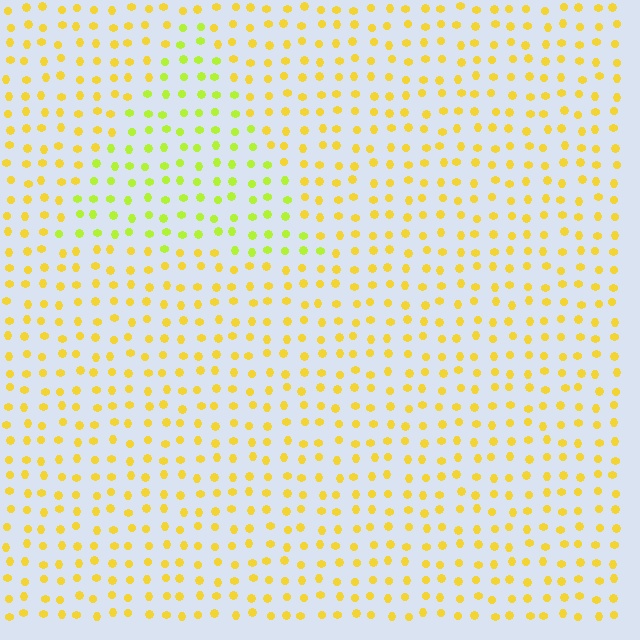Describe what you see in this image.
The image is filled with small yellow elements in a uniform arrangement. A triangle-shaped region is visible where the elements are tinted to a slightly different hue, forming a subtle color boundary.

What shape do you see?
I see a triangle.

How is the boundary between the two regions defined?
The boundary is defined purely by a slight shift in hue (about 30 degrees). Spacing, size, and orientation are identical on both sides.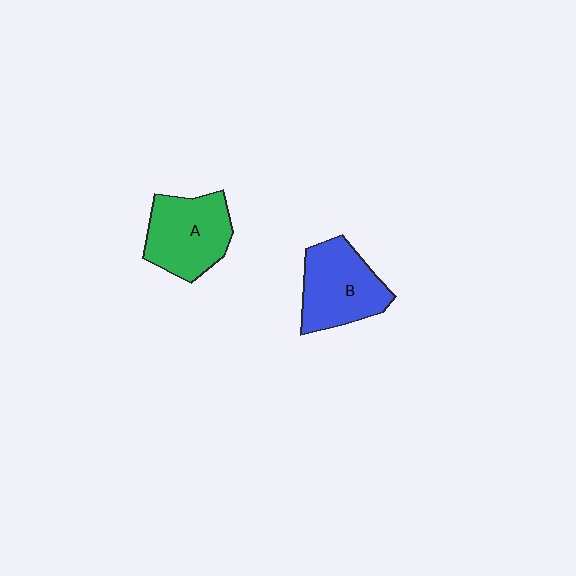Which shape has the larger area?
Shape B (blue).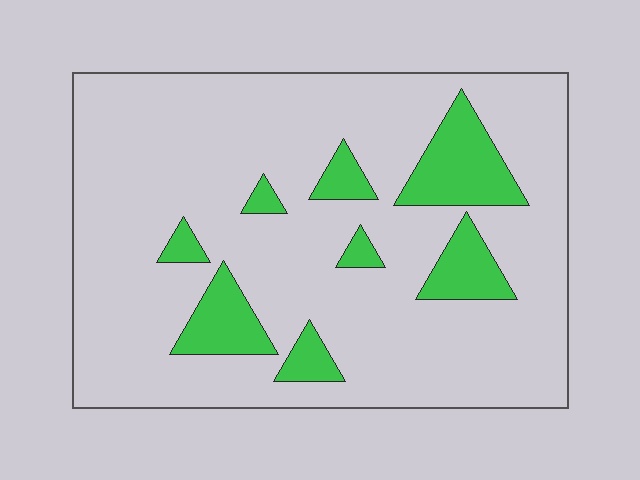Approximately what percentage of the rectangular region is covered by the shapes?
Approximately 15%.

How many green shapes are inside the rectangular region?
8.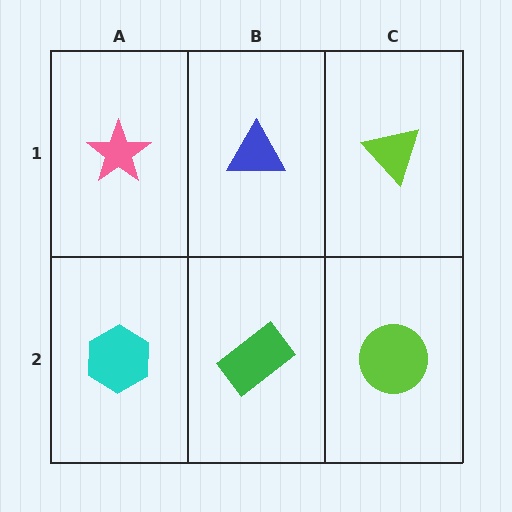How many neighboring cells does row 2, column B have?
3.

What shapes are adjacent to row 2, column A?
A pink star (row 1, column A), a green rectangle (row 2, column B).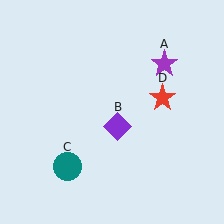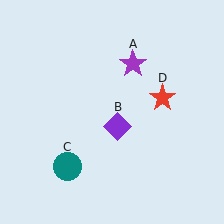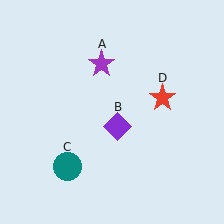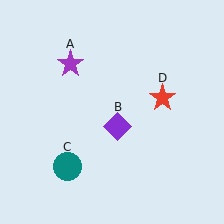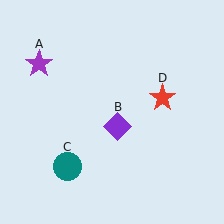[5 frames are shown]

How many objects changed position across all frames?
1 object changed position: purple star (object A).